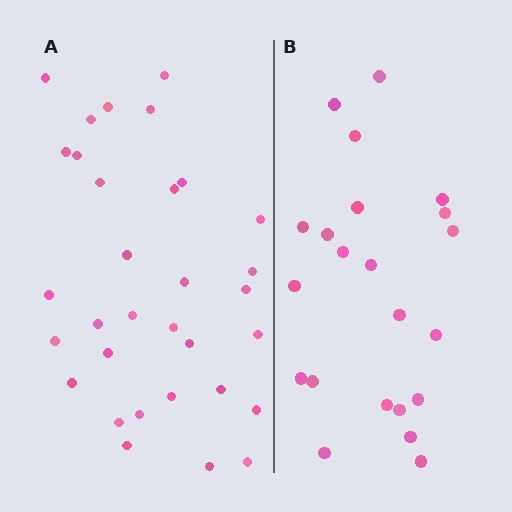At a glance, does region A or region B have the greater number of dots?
Region A (the left region) has more dots.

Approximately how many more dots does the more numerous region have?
Region A has roughly 10 or so more dots than region B.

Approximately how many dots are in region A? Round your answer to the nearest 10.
About 30 dots. (The exact count is 32, which rounds to 30.)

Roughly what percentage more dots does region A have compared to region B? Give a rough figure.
About 45% more.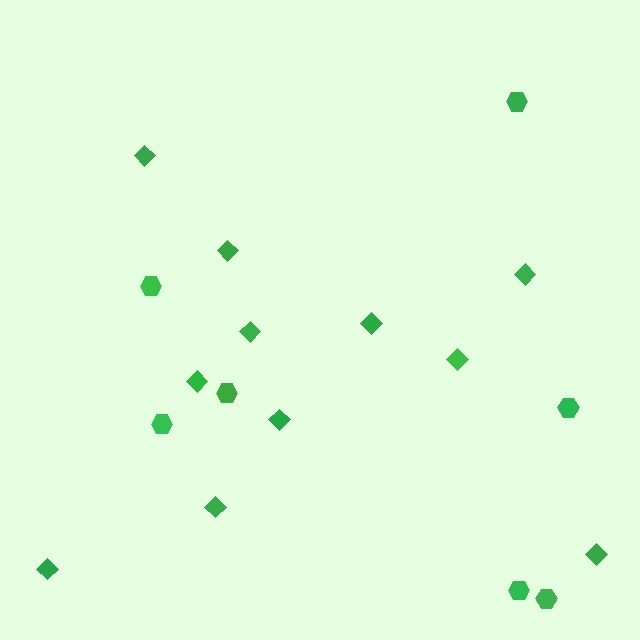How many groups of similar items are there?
There are 2 groups: one group of diamonds (11) and one group of hexagons (7).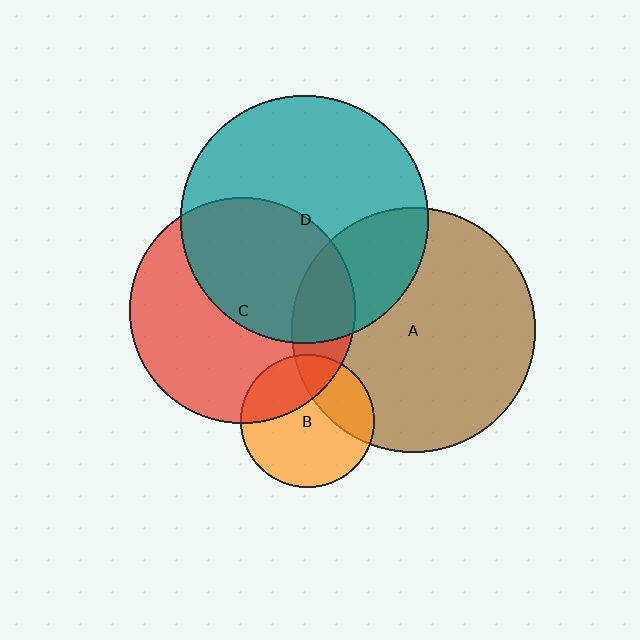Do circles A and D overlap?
Yes.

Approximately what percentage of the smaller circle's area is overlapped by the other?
Approximately 25%.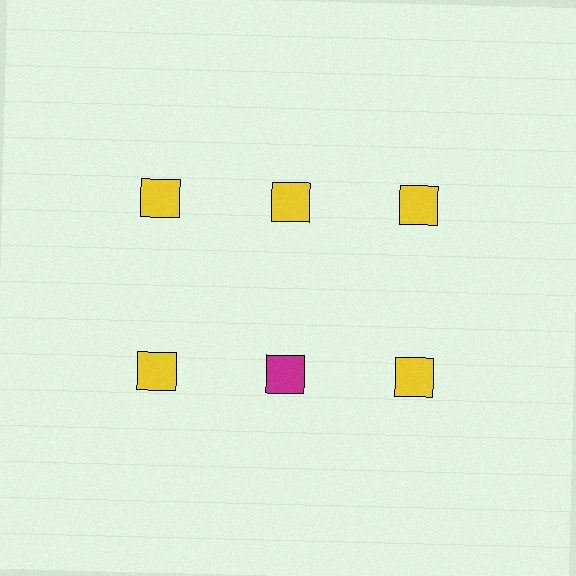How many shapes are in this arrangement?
There are 6 shapes arranged in a grid pattern.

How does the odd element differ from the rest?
It has a different color: magenta instead of yellow.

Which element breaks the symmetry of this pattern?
The magenta square in the second row, second from left column breaks the symmetry. All other shapes are yellow squares.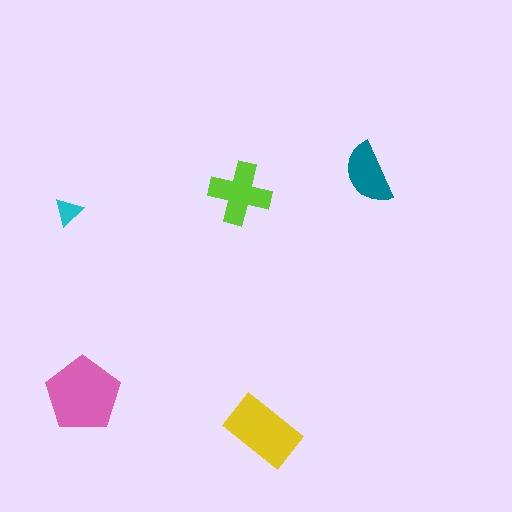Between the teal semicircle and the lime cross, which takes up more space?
The lime cross.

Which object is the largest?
The pink pentagon.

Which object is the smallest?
The cyan triangle.